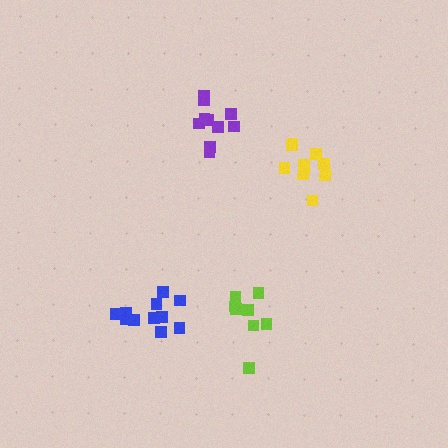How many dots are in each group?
Group 1: 10 dots, Group 2: 8 dots, Group 3: 9 dots, Group 4: 11 dots (38 total).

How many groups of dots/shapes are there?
There are 4 groups.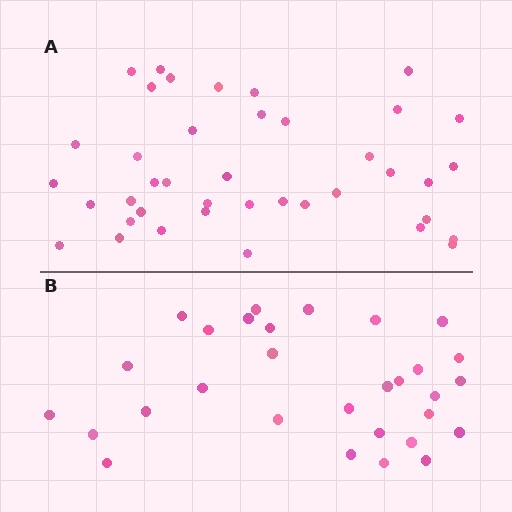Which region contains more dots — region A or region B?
Region A (the top region) has more dots.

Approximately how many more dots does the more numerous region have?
Region A has roughly 10 or so more dots than region B.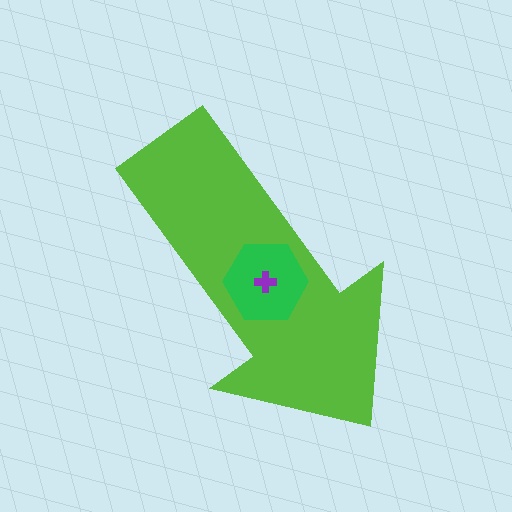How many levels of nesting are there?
3.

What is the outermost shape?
The lime arrow.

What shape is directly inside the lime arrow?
The green hexagon.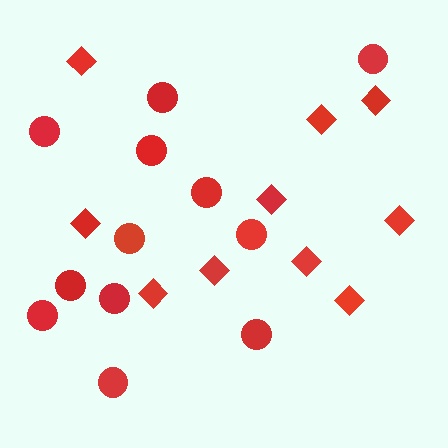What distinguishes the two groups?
There are 2 groups: one group of diamonds (10) and one group of circles (12).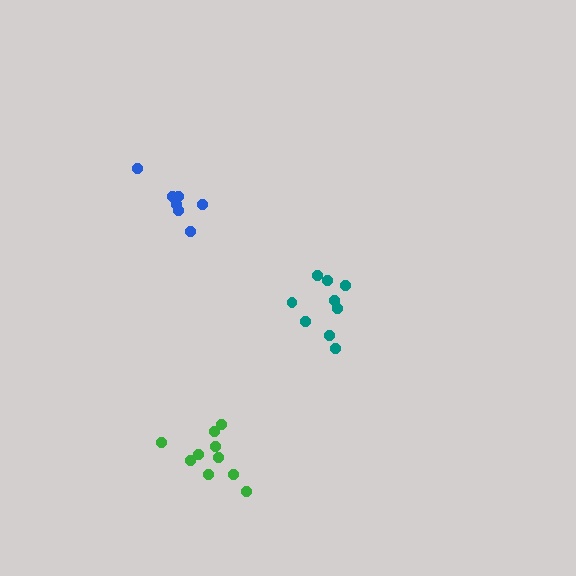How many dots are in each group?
Group 1: 7 dots, Group 2: 10 dots, Group 3: 9 dots (26 total).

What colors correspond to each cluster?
The clusters are colored: blue, green, teal.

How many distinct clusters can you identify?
There are 3 distinct clusters.